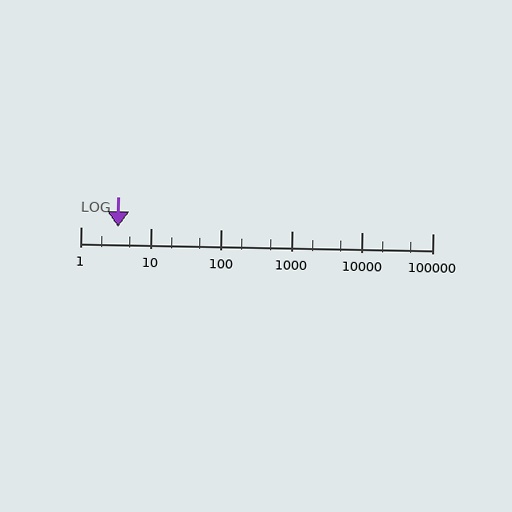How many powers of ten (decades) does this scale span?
The scale spans 5 decades, from 1 to 100000.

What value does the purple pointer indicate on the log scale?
The pointer indicates approximately 3.4.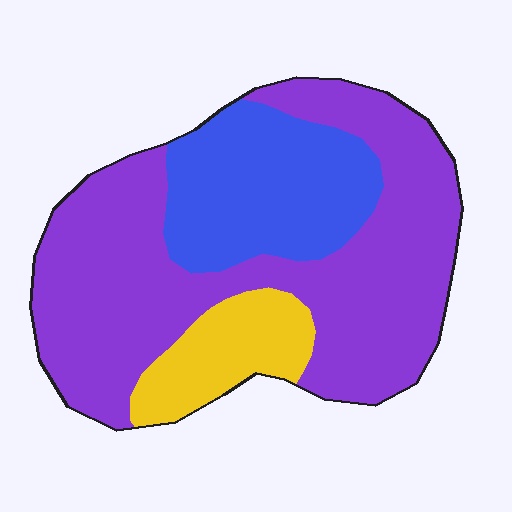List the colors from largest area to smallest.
From largest to smallest: purple, blue, yellow.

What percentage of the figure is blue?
Blue takes up about one quarter (1/4) of the figure.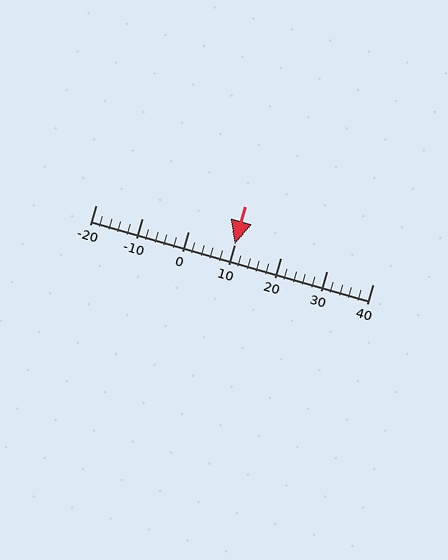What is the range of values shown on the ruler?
The ruler shows values from -20 to 40.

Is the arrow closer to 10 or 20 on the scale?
The arrow is closer to 10.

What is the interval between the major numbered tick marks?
The major tick marks are spaced 10 units apart.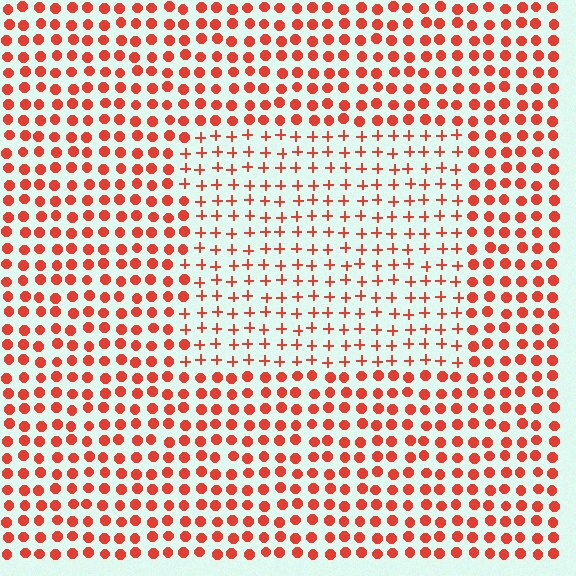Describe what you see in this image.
The image is filled with small red elements arranged in a uniform grid. A rectangle-shaped region contains plus signs, while the surrounding area contains circles. The boundary is defined purely by the change in element shape.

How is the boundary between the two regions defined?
The boundary is defined by a change in element shape: plus signs inside vs. circles outside. All elements share the same color and spacing.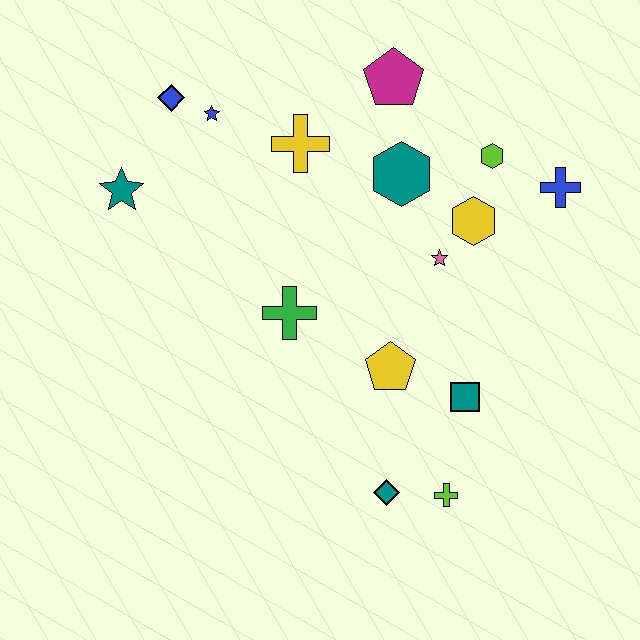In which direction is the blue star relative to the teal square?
The blue star is above the teal square.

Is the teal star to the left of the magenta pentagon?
Yes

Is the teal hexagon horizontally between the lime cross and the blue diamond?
Yes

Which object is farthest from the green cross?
The blue cross is farthest from the green cross.